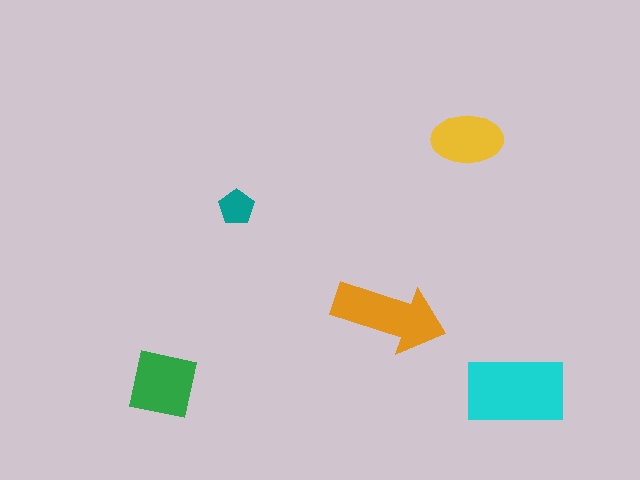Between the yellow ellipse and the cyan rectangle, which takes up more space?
The cyan rectangle.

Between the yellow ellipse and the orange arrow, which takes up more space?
The orange arrow.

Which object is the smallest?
The teal pentagon.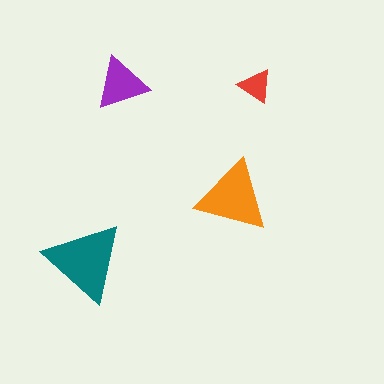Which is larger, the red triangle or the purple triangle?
The purple one.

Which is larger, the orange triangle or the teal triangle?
The teal one.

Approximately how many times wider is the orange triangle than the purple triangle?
About 1.5 times wider.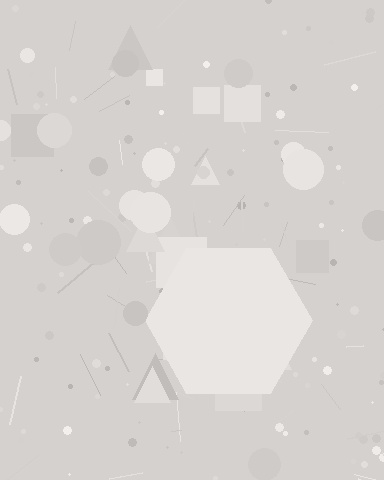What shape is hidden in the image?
A hexagon is hidden in the image.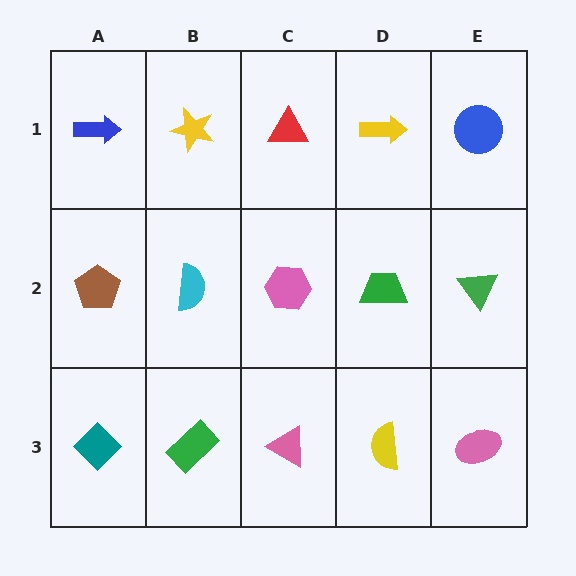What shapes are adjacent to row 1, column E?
A green triangle (row 2, column E), a yellow arrow (row 1, column D).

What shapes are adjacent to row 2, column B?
A yellow star (row 1, column B), a green rectangle (row 3, column B), a brown pentagon (row 2, column A), a pink hexagon (row 2, column C).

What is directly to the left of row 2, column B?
A brown pentagon.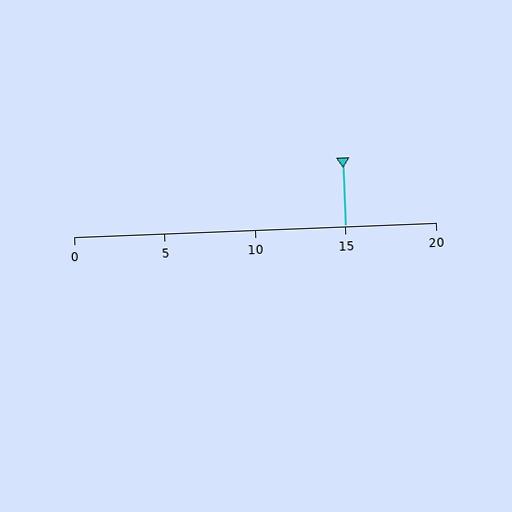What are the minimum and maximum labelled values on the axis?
The axis runs from 0 to 20.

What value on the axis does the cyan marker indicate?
The marker indicates approximately 15.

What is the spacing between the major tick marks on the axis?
The major ticks are spaced 5 apart.